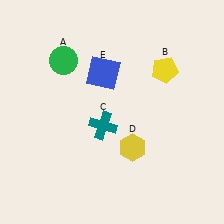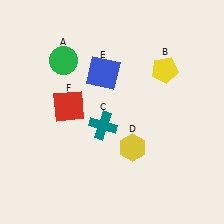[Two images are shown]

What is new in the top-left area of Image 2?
A red square (F) was added in the top-left area of Image 2.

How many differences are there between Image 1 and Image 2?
There is 1 difference between the two images.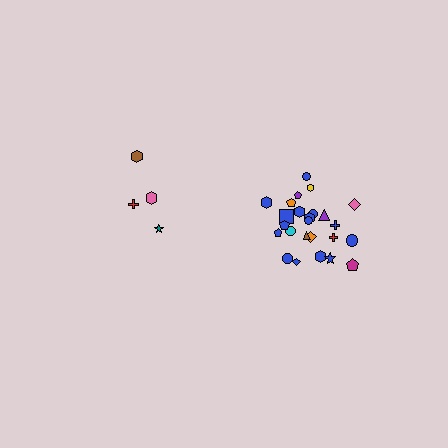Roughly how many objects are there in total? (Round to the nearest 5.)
Roughly 30 objects in total.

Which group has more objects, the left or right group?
The right group.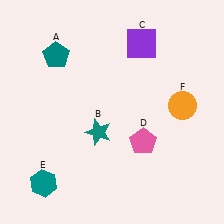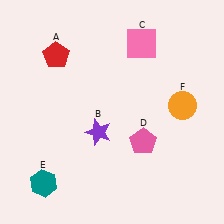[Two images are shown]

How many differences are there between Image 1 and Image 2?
There are 3 differences between the two images.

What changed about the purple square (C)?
In Image 1, C is purple. In Image 2, it changed to pink.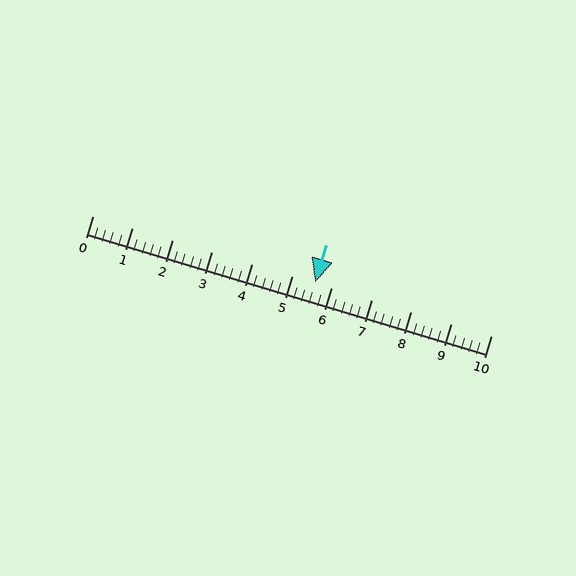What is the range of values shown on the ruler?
The ruler shows values from 0 to 10.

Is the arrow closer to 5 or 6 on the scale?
The arrow is closer to 6.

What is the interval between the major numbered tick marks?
The major tick marks are spaced 1 units apart.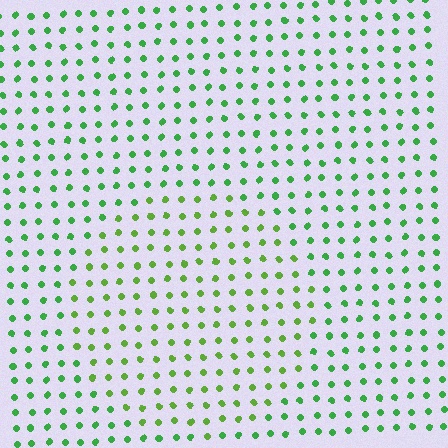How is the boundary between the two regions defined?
The boundary is defined purely by a slight shift in hue (about 26 degrees). Spacing, size, and orientation are identical on both sides.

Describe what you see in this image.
The image is filled with small green elements in a uniform arrangement. A circle-shaped region is visible where the elements are tinted to a slightly different hue, forming a subtle color boundary.